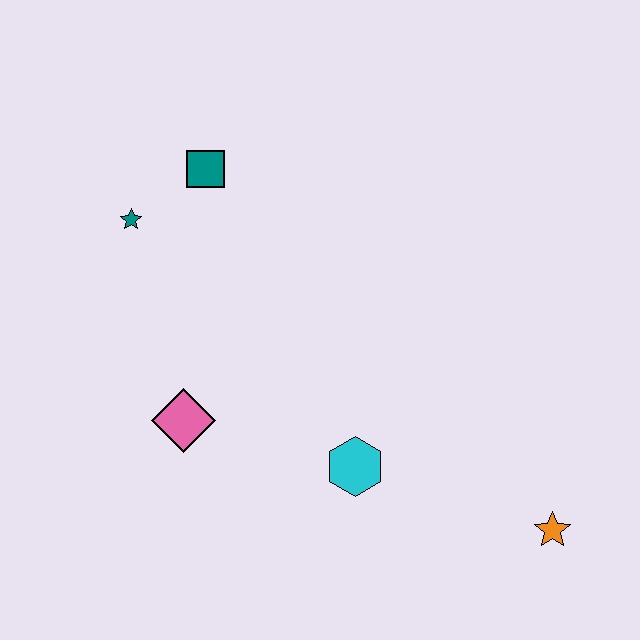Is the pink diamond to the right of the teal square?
No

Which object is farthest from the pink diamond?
The orange star is farthest from the pink diamond.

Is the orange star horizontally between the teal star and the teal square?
No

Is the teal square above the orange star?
Yes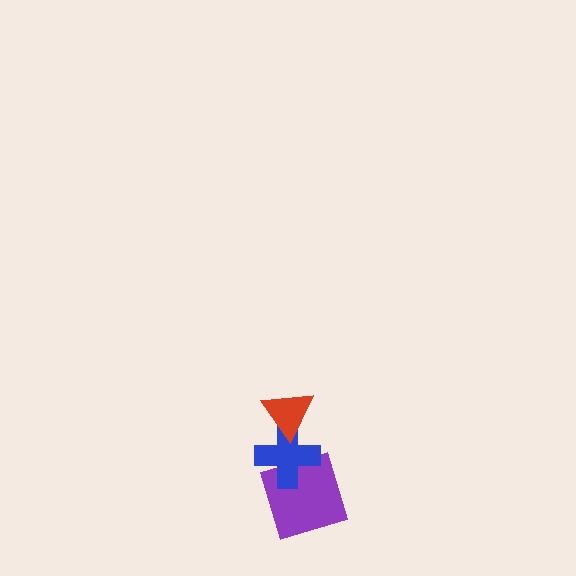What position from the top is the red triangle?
The red triangle is 1st from the top.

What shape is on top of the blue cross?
The red triangle is on top of the blue cross.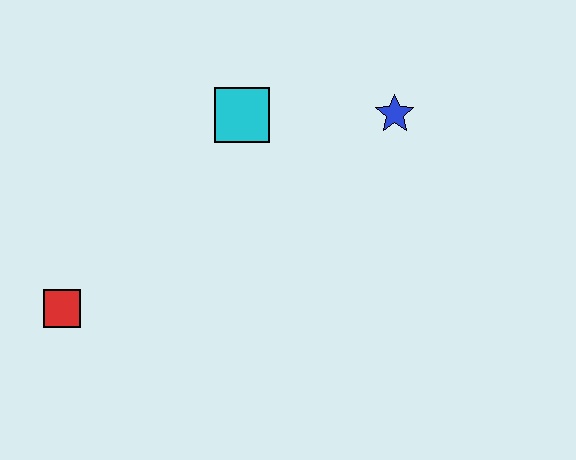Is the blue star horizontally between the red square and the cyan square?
No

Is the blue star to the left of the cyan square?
No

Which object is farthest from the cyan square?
The red square is farthest from the cyan square.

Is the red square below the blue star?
Yes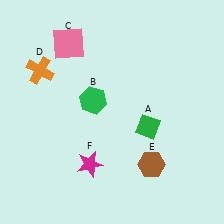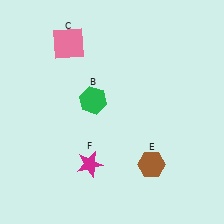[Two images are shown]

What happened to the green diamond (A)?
The green diamond (A) was removed in Image 2. It was in the bottom-right area of Image 1.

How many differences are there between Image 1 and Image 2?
There are 2 differences between the two images.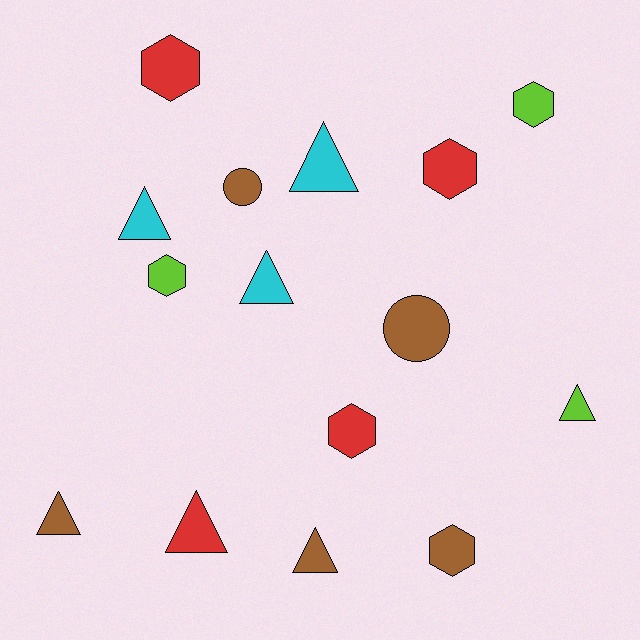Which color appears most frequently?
Brown, with 5 objects.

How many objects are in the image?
There are 15 objects.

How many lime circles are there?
There are no lime circles.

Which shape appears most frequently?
Triangle, with 7 objects.